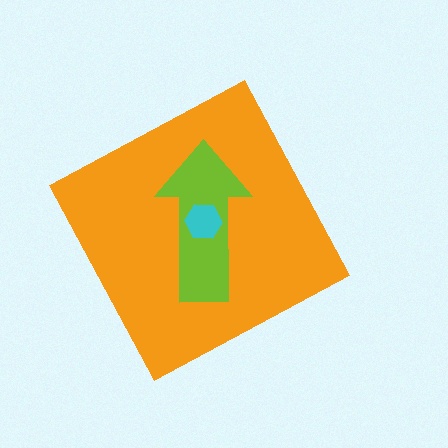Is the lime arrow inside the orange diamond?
Yes.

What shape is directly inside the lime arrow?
The cyan hexagon.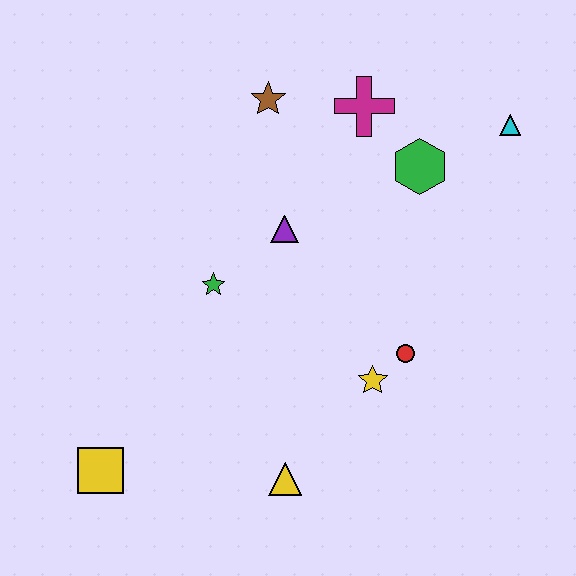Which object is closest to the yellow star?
The red circle is closest to the yellow star.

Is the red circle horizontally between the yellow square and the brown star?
No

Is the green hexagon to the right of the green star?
Yes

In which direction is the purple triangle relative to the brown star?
The purple triangle is below the brown star.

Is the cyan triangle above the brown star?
No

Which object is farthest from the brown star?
The yellow square is farthest from the brown star.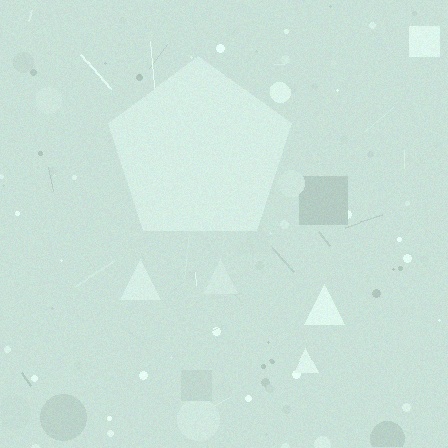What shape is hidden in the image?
A pentagon is hidden in the image.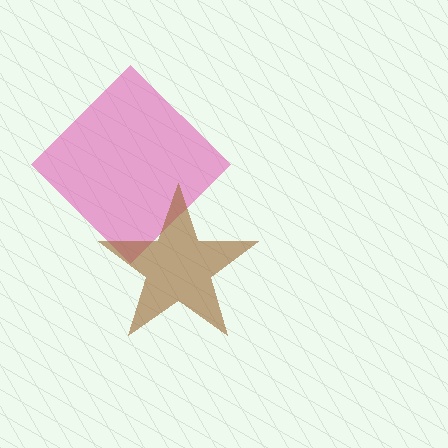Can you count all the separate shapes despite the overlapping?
Yes, there are 2 separate shapes.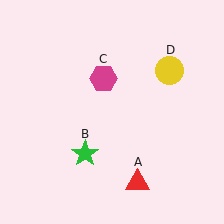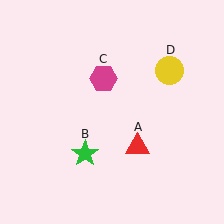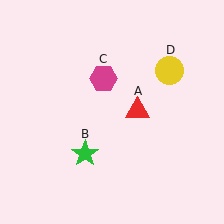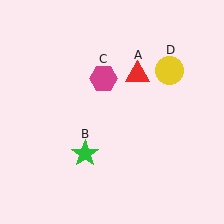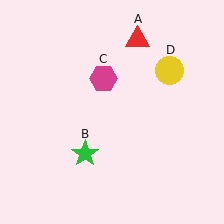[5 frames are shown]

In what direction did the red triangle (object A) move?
The red triangle (object A) moved up.